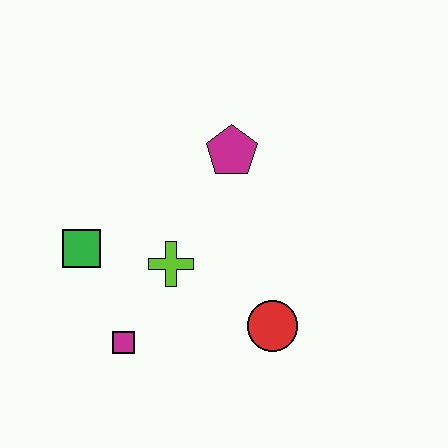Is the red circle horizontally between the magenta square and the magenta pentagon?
No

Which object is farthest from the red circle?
The green square is farthest from the red circle.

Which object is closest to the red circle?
The lime cross is closest to the red circle.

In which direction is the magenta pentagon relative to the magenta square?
The magenta pentagon is above the magenta square.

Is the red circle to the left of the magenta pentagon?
No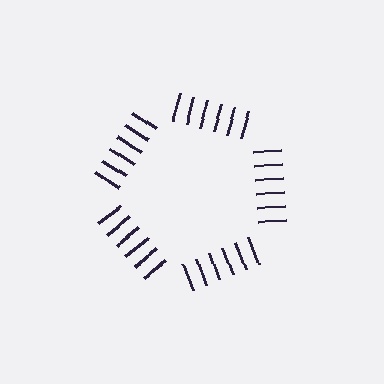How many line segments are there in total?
30 — 6 along each of the 5 edges.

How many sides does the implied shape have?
5 sides — the line-ends trace a pentagon.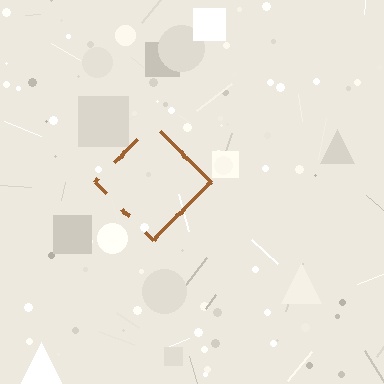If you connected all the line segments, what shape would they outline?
They would outline a diamond.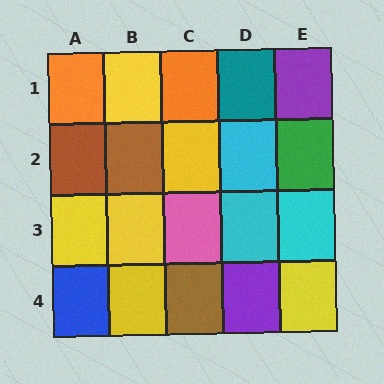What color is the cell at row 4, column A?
Blue.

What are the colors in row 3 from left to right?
Yellow, yellow, pink, cyan, cyan.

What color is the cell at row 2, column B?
Brown.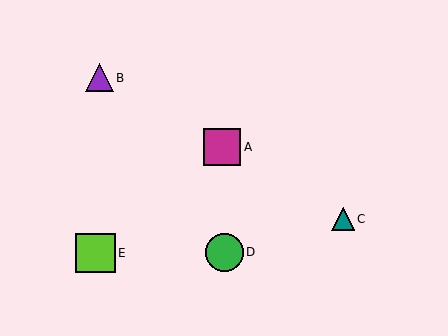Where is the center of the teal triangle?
The center of the teal triangle is at (343, 219).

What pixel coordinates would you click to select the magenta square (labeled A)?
Click at (222, 147) to select the magenta square A.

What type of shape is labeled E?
Shape E is a lime square.